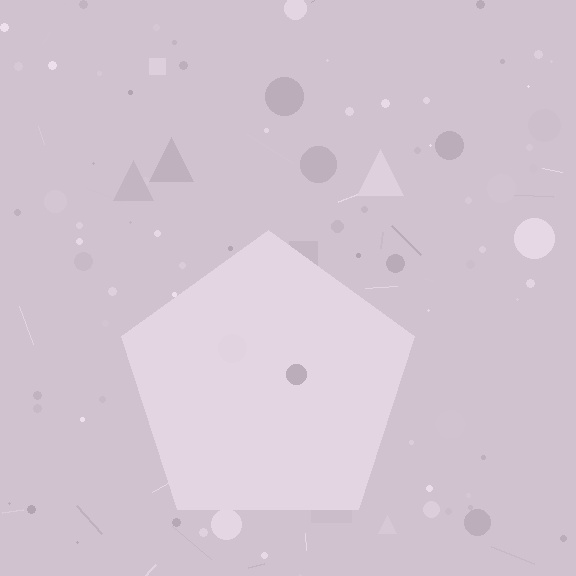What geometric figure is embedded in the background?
A pentagon is embedded in the background.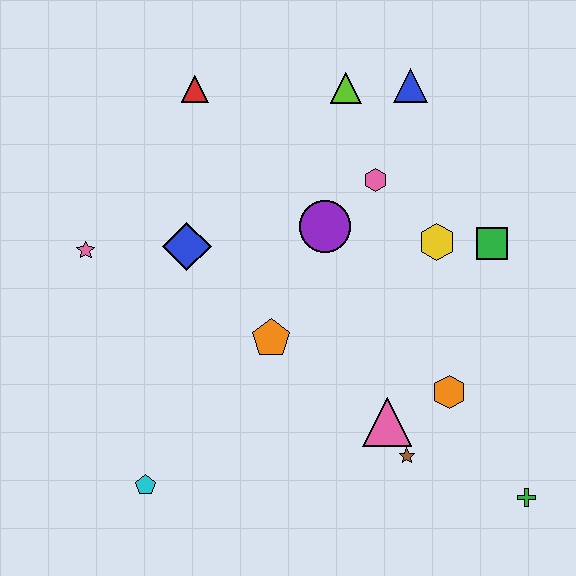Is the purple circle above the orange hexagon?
Yes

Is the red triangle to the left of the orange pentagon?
Yes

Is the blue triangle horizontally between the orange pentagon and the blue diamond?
No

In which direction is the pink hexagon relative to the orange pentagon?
The pink hexagon is above the orange pentagon.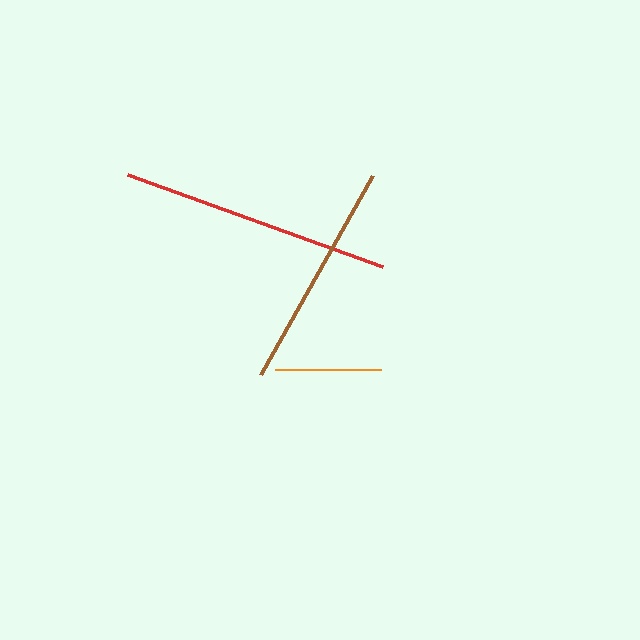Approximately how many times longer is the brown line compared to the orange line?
The brown line is approximately 2.1 times the length of the orange line.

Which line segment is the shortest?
The orange line is the shortest at approximately 106 pixels.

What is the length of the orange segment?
The orange segment is approximately 106 pixels long.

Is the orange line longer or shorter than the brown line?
The brown line is longer than the orange line.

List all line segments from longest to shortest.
From longest to shortest: red, brown, orange.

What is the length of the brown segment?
The brown segment is approximately 229 pixels long.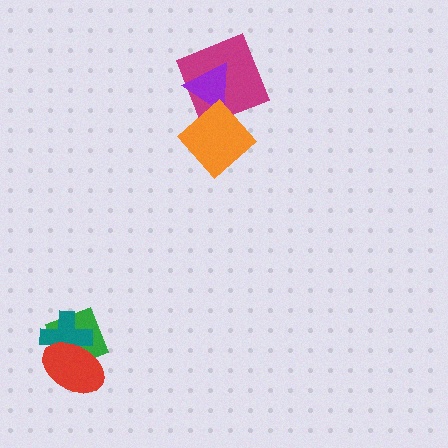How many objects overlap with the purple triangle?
2 objects overlap with the purple triangle.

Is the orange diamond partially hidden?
No, no other shape covers it.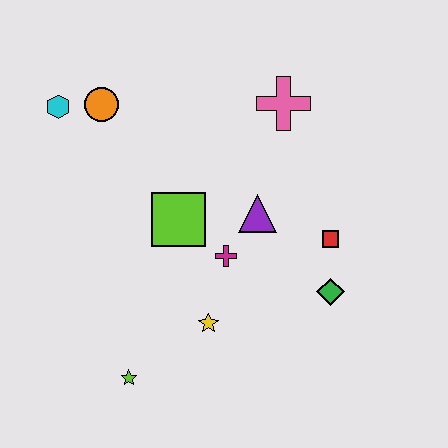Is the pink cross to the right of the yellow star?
Yes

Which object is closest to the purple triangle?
The magenta cross is closest to the purple triangle.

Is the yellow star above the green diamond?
No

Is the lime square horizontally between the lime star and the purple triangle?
Yes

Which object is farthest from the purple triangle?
The cyan hexagon is farthest from the purple triangle.